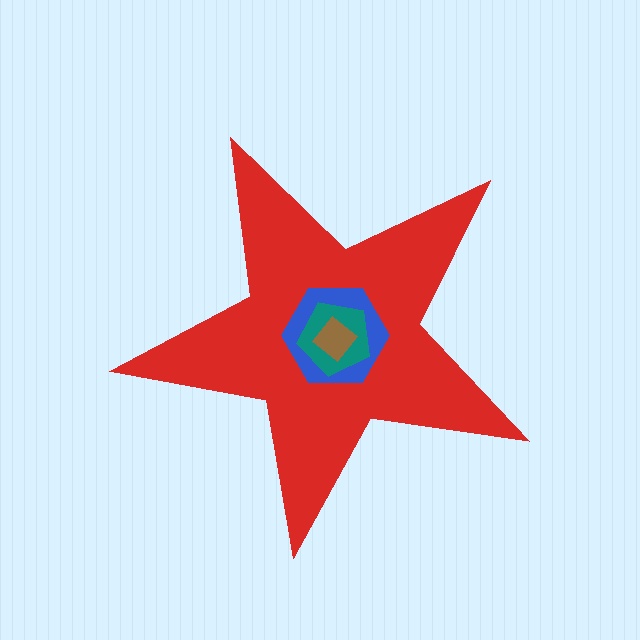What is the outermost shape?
The red star.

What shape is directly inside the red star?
The blue hexagon.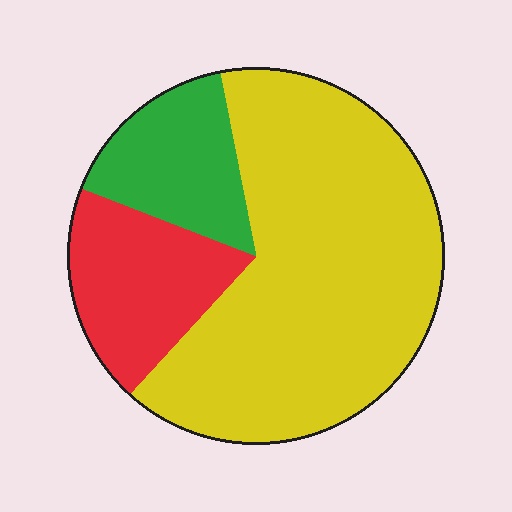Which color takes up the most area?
Yellow, at roughly 65%.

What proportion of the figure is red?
Red takes up about one fifth (1/5) of the figure.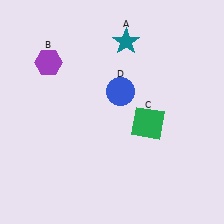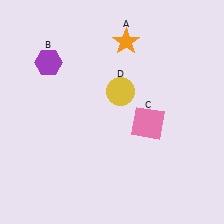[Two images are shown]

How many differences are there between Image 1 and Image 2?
There are 3 differences between the two images.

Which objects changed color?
A changed from teal to orange. C changed from green to pink. D changed from blue to yellow.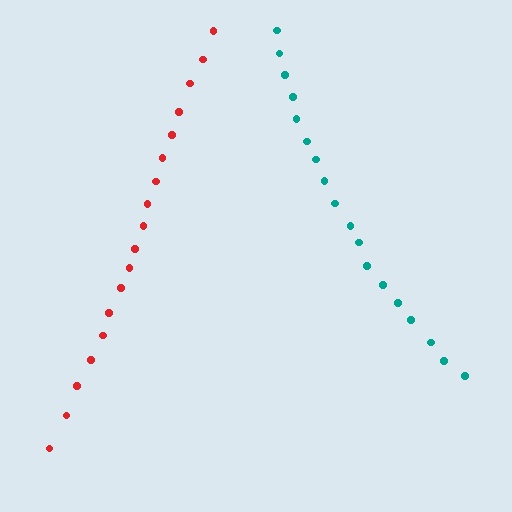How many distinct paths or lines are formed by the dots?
There are 2 distinct paths.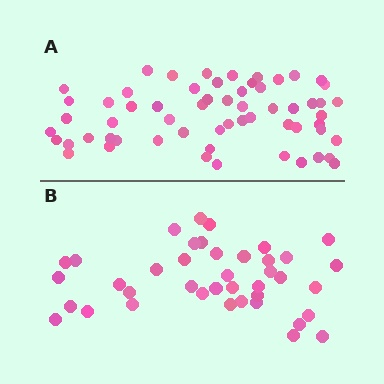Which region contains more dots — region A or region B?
Region A (the top region) has more dots.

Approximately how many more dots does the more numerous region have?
Region A has approximately 20 more dots than region B.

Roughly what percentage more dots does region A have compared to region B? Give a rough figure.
About 50% more.